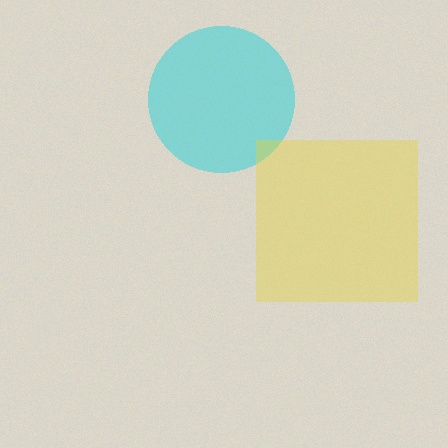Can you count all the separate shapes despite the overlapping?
Yes, there are 2 separate shapes.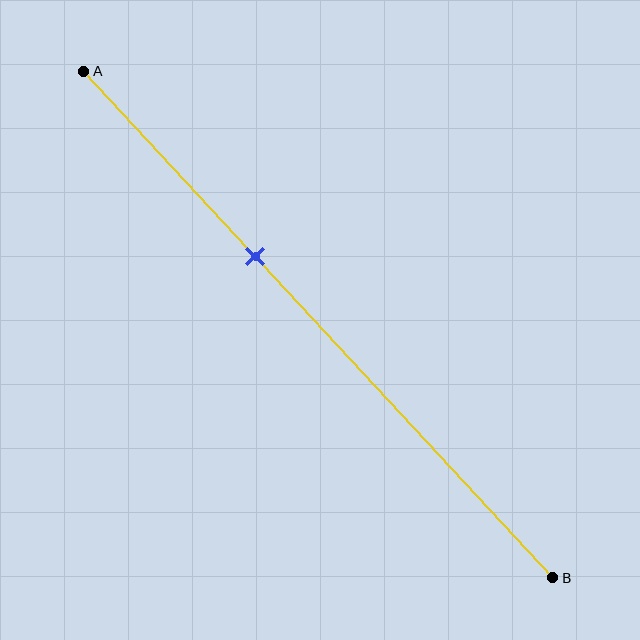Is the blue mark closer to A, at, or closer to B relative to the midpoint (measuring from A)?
The blue mark is closer to point A than the midpoint of segment AB.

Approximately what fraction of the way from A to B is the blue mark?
The blue mark is approximately 35% of the way from A to B.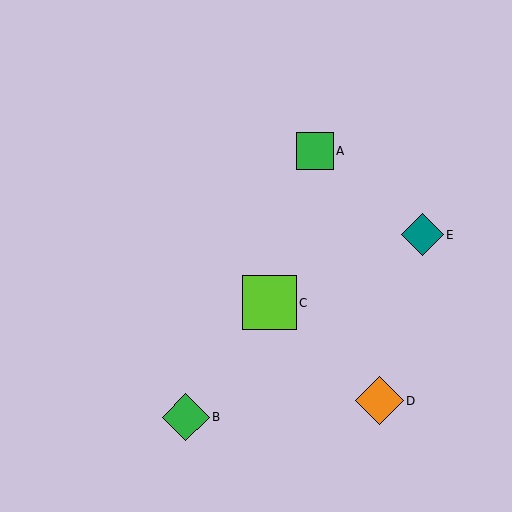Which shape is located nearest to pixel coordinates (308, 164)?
The green square (labeled A) at (315, 151) is nearest to that location.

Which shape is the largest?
The lime square (labeled C) is the largest.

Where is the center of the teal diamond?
The center of the teal diamond is at (423, 235).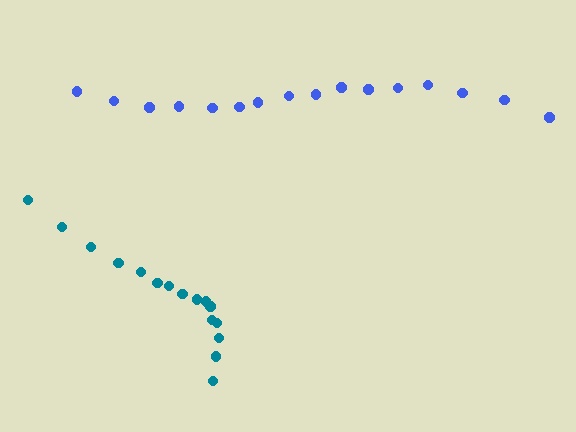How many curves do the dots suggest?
There are 2 distinct paths.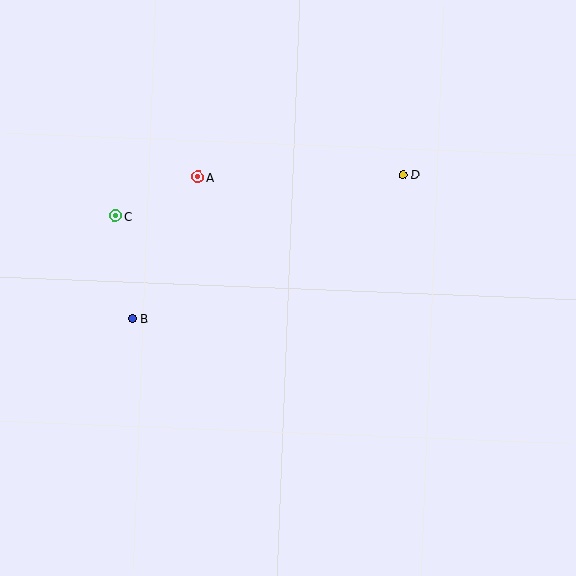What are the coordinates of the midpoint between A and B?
The midpoint between A and B is at (165, 248).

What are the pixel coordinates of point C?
Point C is at (115, 216).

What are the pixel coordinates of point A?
Point A is at (198, 177).